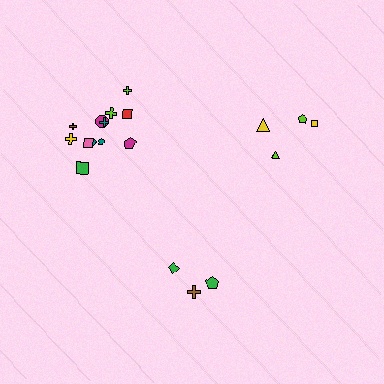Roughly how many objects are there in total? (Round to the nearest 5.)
Roughly 20 objects in total.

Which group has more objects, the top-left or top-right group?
The top-left group.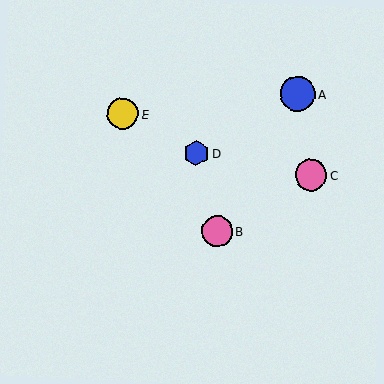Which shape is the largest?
The blue circle (labeled A) is the largest.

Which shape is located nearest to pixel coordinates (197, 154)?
The blue hexagon (labeled D) at (196, 153) is nearest to that location.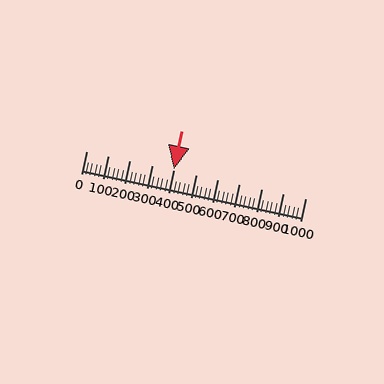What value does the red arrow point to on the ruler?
The red arrow points to approximately 400.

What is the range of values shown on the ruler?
The ruler shows values from 0 to 1000.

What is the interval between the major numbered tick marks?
The major tick marks are spaced 100 units apart.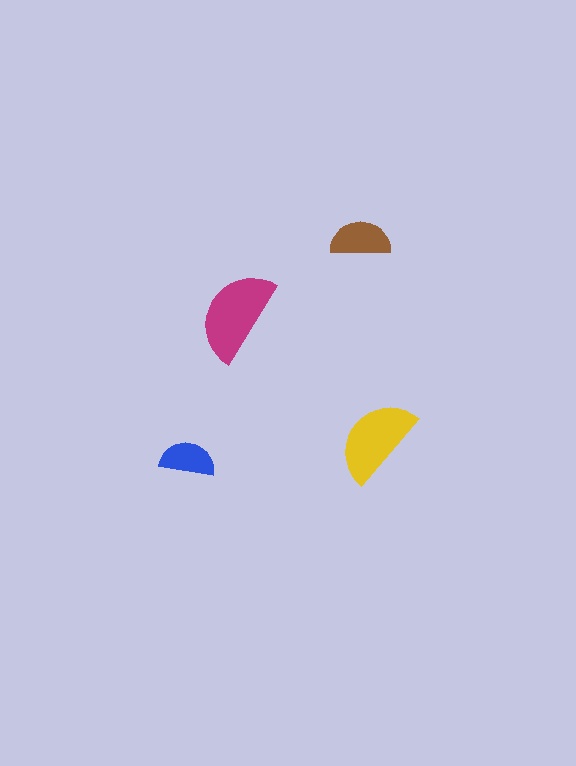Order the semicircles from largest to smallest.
the magenta one, the yellow one, the brown one, the blue one.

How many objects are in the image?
There are 4 objects in the image.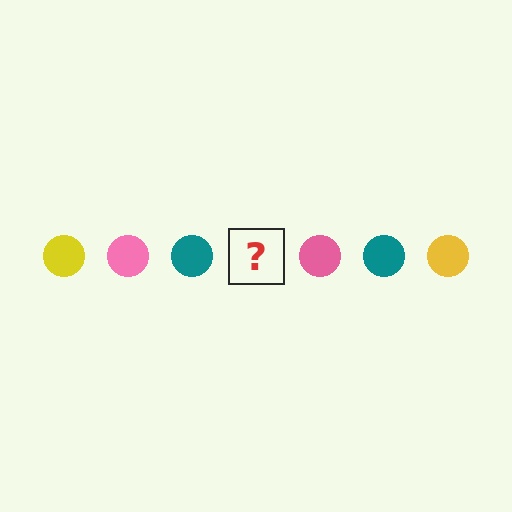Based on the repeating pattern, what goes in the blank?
The blank should be a yellow circle.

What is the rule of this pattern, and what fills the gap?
The rule is that the pattern cycles through yellow, pink, teal circles. The gap should be filled with a yellow circle.